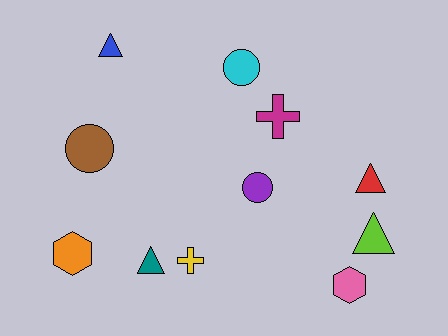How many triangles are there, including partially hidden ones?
There are 4 triangles.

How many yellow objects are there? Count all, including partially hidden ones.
There is 1 yellow object.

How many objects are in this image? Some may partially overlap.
There are 11 objects.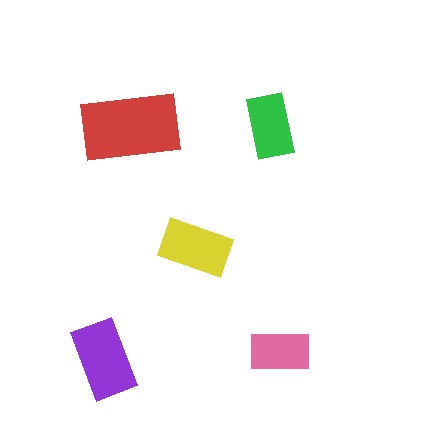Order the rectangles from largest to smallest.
the red one, the purple one, the yellow one, the green one, the pink one.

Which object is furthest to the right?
The pink rectangle is rightmost.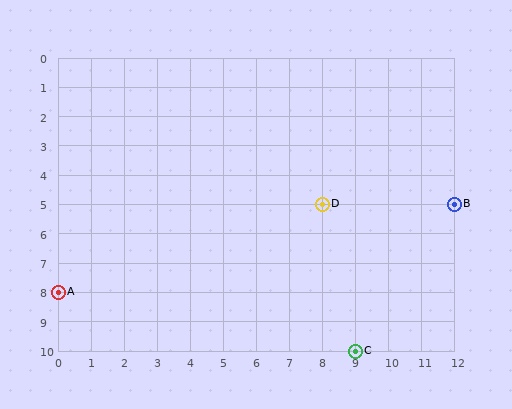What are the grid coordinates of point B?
Point B is at grid coordinates (12, 5).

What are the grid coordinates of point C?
Point C is at grid coordinates (9, 10).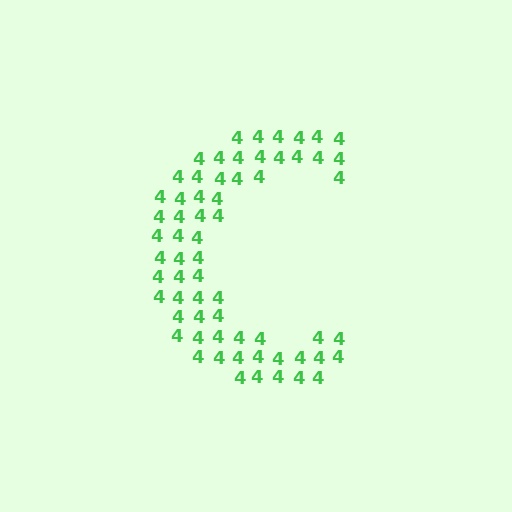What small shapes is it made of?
It is made of small digit 4's.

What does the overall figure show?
The overall figure shows the letter C.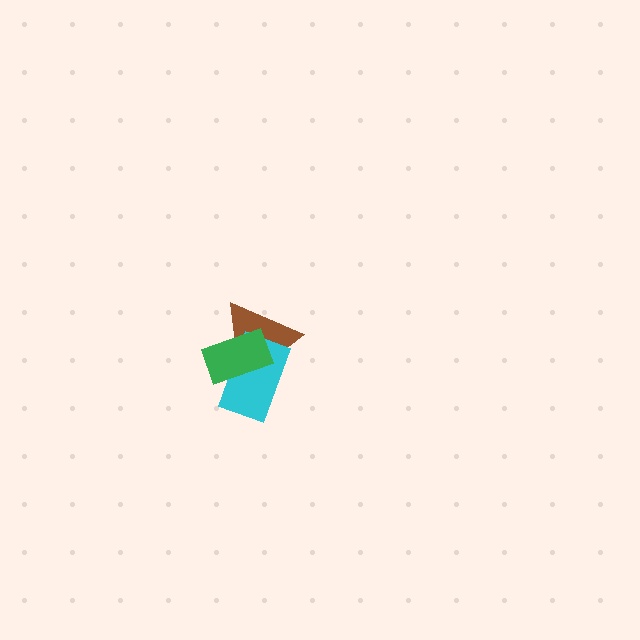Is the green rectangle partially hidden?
No, no other shape covers it.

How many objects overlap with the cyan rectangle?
2 objects overlap with the cyan rectangle.